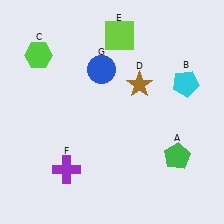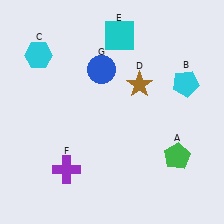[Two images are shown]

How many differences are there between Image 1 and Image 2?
There are 2 differences between the two images.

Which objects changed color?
C changed from lime to cyan. E changed from lime to cyan.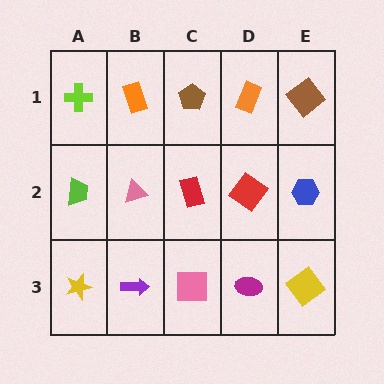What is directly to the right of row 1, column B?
A brown pentagon.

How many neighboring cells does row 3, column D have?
3.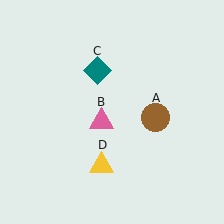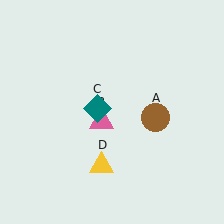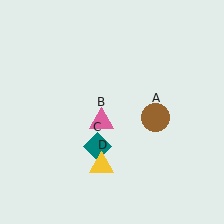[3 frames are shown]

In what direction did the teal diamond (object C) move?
The teal diamond (object C) moved down.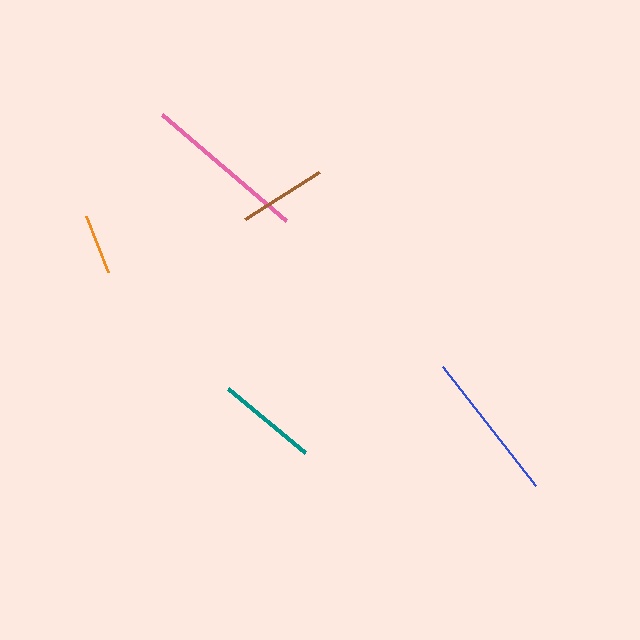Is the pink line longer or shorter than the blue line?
The pink line is longer than the blue line.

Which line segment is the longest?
The pink line is the longest at approximately 163 pixels.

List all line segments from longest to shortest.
From longest to shortest: pink, blue, teal, brown, orange.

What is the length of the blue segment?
The blue segment is approximately 151 pixels long.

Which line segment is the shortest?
The orange line is the shortest at approximately 60 pixels.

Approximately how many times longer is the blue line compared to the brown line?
The blue line is approximately 1.7 times the length of the brown line.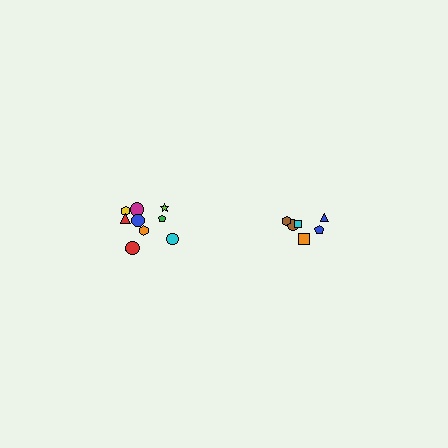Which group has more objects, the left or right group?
The left group.